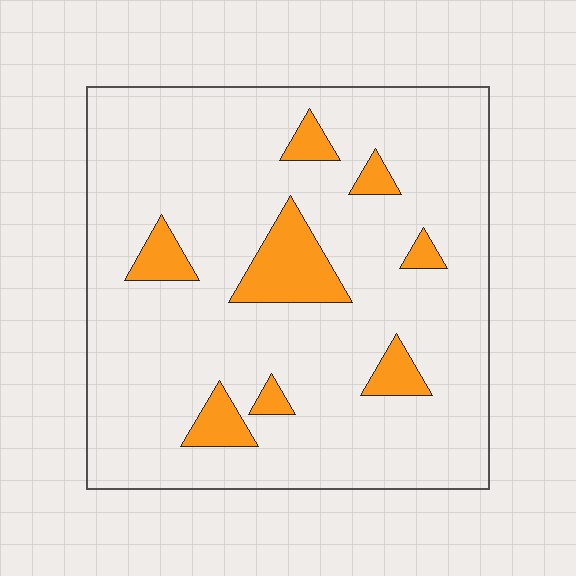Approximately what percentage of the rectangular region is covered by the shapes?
Approximately 10%.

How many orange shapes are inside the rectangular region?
8.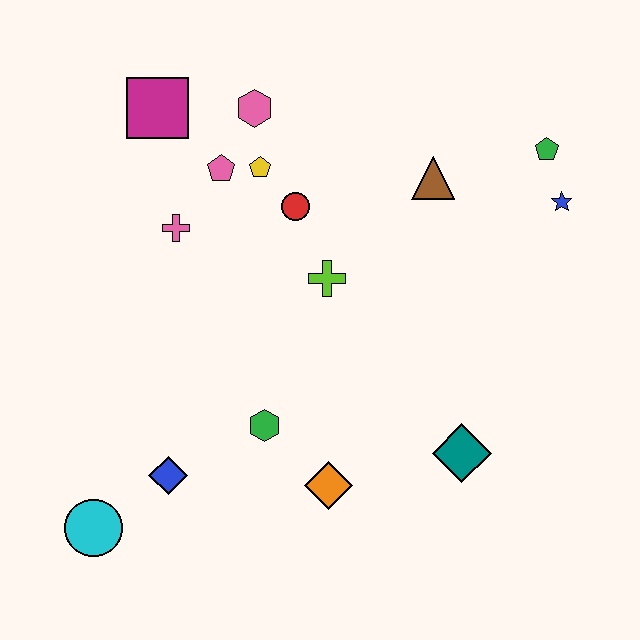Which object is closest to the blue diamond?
The cyan circle is closest to the blue diamond.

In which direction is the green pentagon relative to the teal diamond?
The green pentagon is above the teal diamond.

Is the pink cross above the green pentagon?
No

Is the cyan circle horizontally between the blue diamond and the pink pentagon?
No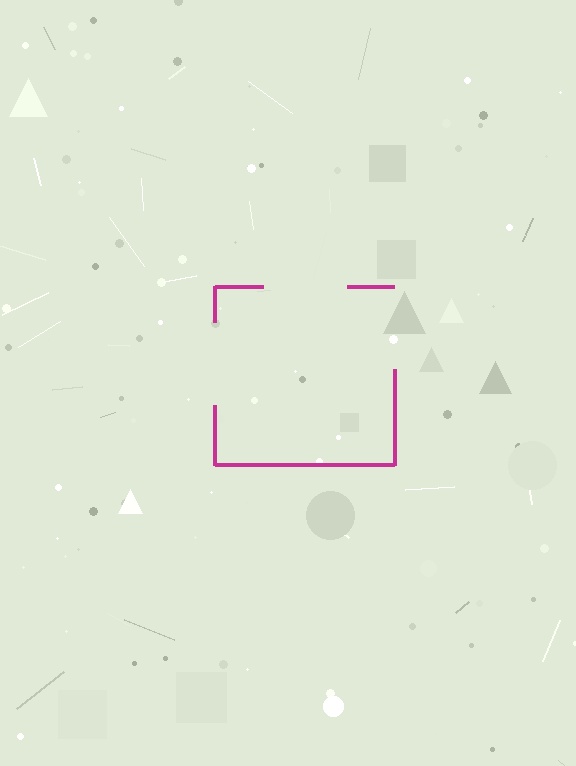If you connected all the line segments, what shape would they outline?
They would outline a square.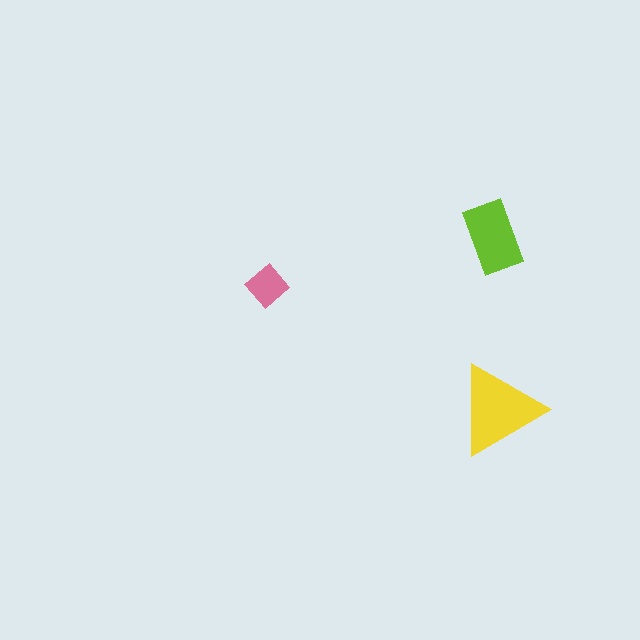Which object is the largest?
The yellow triangle.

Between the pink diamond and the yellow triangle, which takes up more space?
The yellow triangle.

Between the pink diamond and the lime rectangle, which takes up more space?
The lime rectangle.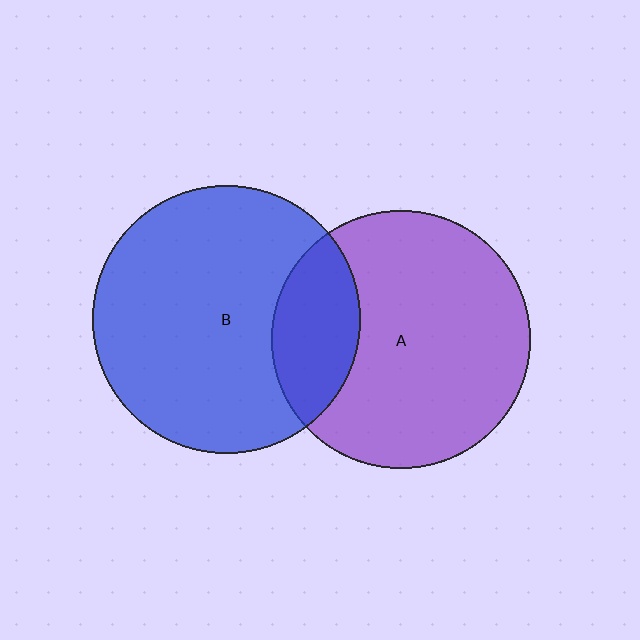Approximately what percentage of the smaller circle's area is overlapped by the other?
Approximately 25%.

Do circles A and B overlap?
Yes.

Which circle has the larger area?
Circle B (blue).